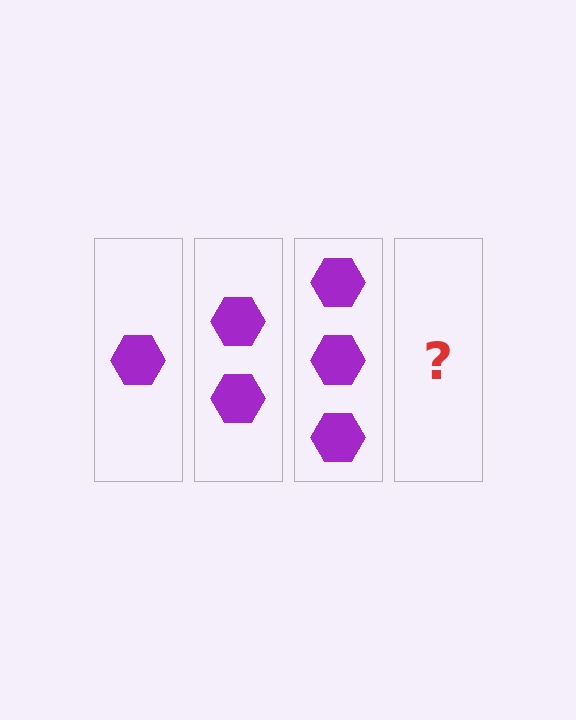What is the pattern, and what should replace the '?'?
The pattern is that each step adds one more hexagon. The '?' should be 4 hexagons.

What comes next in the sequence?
The next element should be 4 hexagons.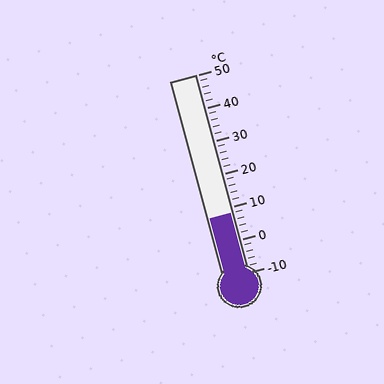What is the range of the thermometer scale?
The thermometer scale ranges from -10°C to 50°C.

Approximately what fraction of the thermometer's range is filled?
The thermometer is filled to approximately 30% of its range.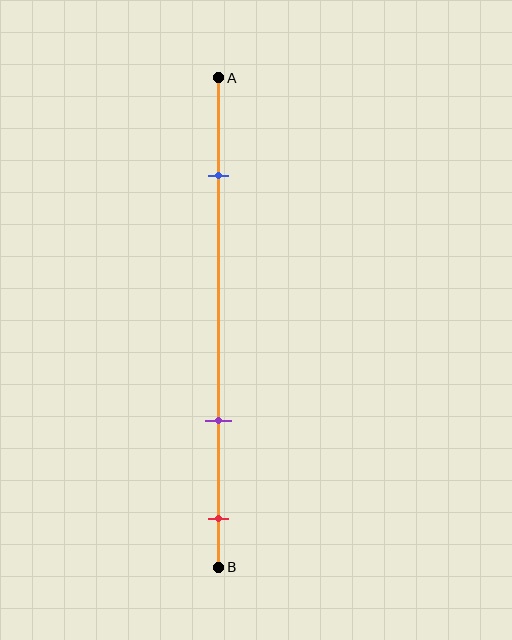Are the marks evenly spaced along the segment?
No, the marks are not evenly spaced.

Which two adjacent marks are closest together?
The purple and red marks are the closest adjacent pair.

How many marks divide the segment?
There are 3 marks dividing the segment.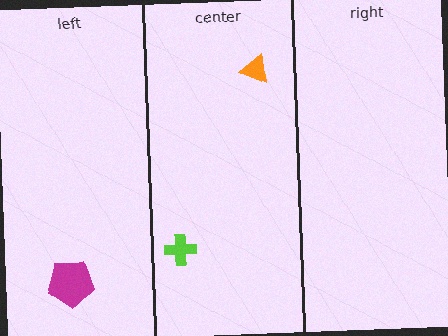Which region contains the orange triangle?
The center region.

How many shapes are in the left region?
1.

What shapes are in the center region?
The orange triangle, the lime cross.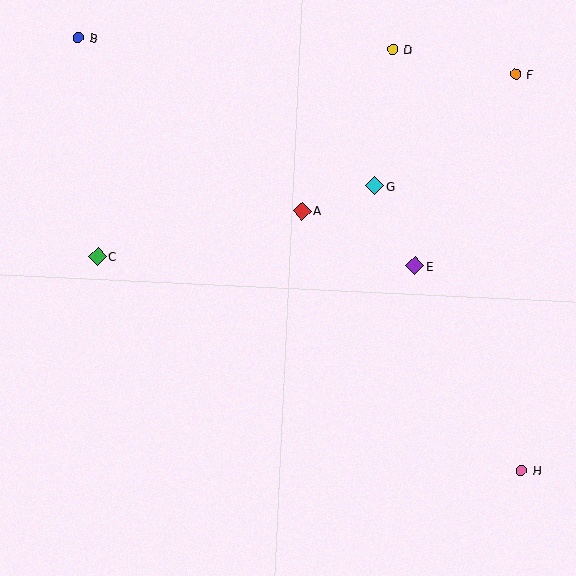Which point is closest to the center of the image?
Point A at (302, 211) is closest to the center.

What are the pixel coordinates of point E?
Point E is at (415, 266).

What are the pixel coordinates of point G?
Point G is at (375, 186).